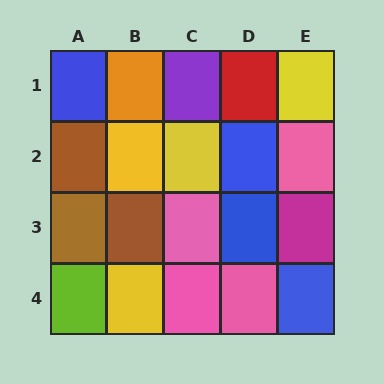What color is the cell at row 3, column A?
Brown.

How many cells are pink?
4 cells are pink.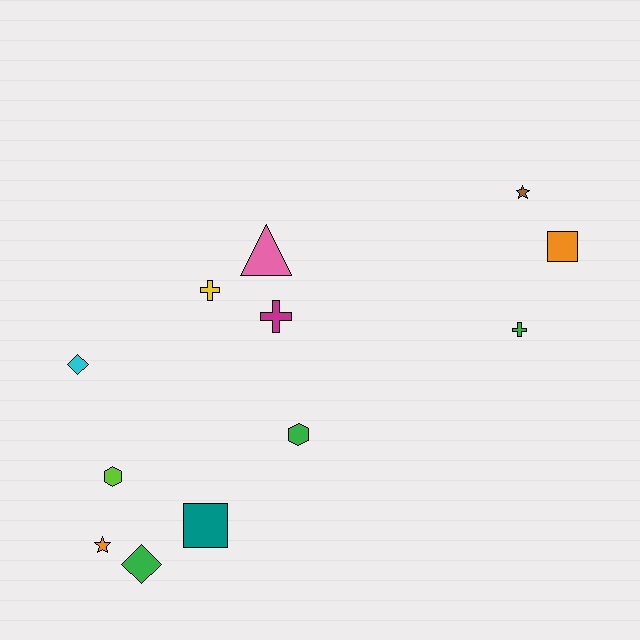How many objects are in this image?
There are 12 objects.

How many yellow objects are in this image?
There is 1 yellow object.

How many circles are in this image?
There are no circles.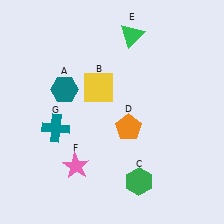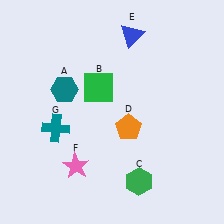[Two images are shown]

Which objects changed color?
B changed from yellow to green. E changed from green to blue.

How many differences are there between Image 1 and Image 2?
There are 2 differences between the two images.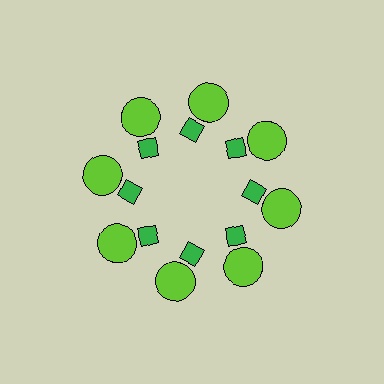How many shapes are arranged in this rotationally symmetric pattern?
There are 16 shapes, arranged in 8 groups of 2.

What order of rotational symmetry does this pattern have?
This pattern has 8-fold rotational symmetry.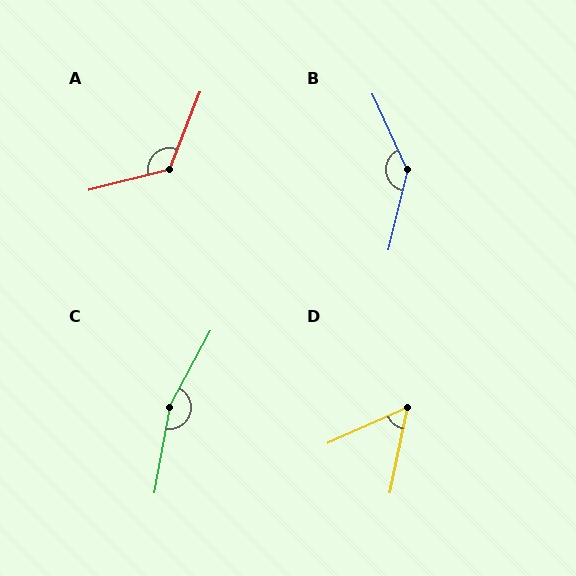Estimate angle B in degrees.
Approximately 142 degrees.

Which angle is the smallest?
D, at approximately 55 degrees.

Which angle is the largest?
C, at approximately 161 degrees.